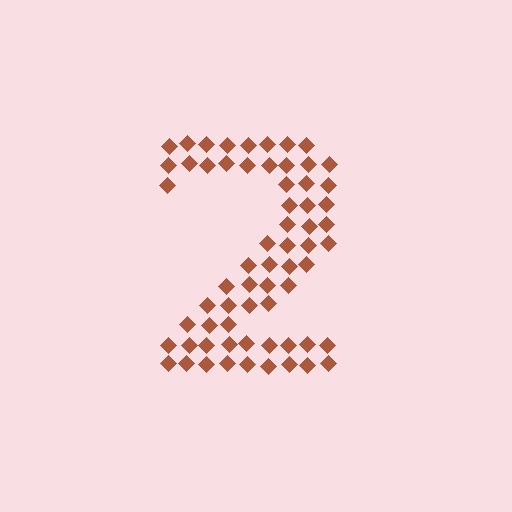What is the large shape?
The large shape is the digit 2.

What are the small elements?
The small elements are diamonds.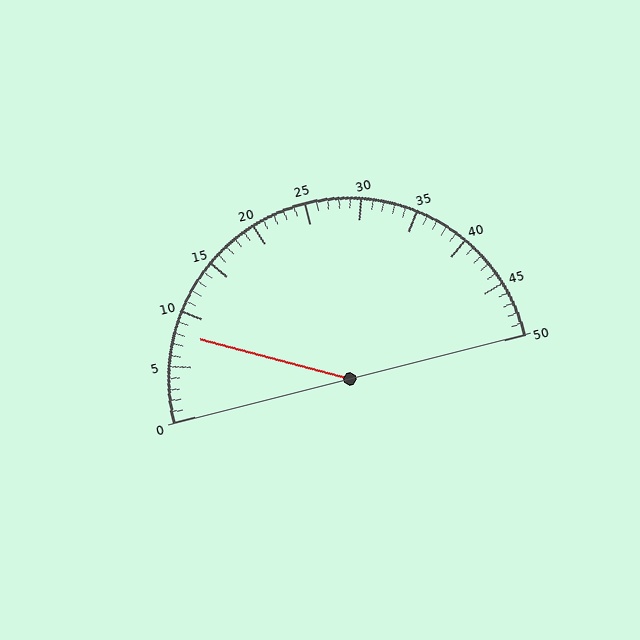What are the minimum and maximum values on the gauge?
The gauge ranges from 0 to 50.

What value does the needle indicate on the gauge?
The needle indicates approximately 8.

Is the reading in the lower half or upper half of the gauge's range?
The reading is in the lower half of the range (0 to 50).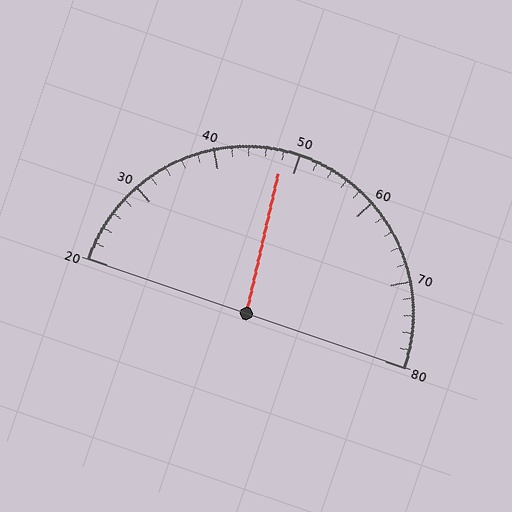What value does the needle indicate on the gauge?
The needle indicates approximately 48.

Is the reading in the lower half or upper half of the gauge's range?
The reading is in the lower half of the range (20 to 80).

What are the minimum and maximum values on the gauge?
The gauge ranges from 20 to 80.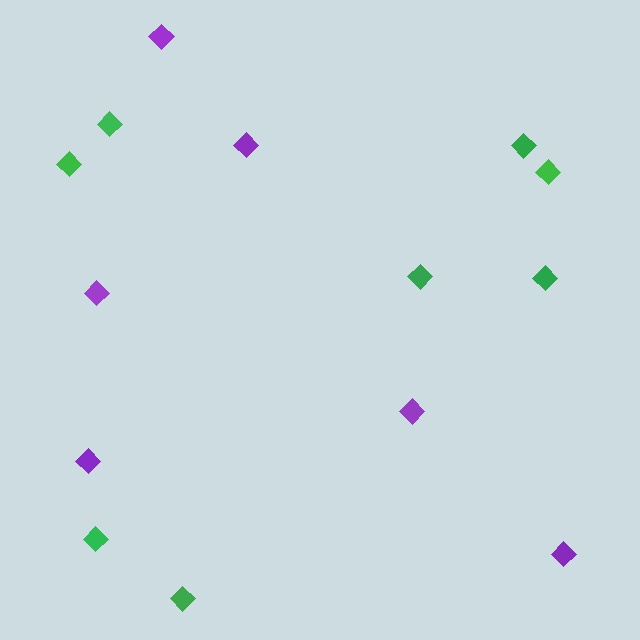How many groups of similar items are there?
There are 2 groups: one group of purple diamonds (6) and one group of green diamonds (8).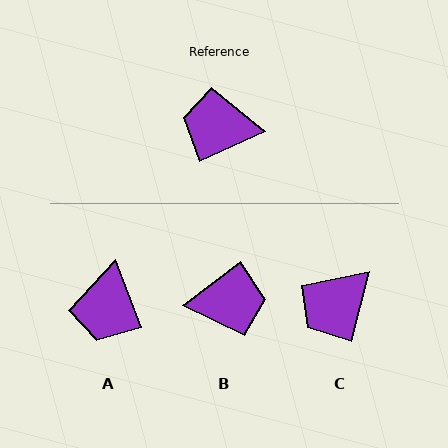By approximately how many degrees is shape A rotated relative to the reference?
Approximately 86 degrees counter-clockwise.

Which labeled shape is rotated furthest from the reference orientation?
B, about 167 degrees away.